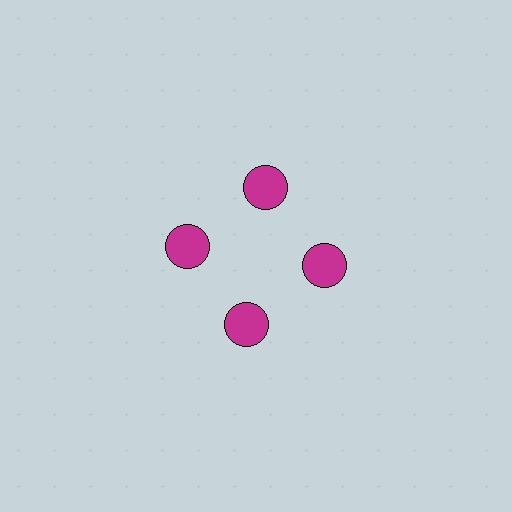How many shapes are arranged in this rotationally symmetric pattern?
There are 4 shapes, arranged in 4 groups of 1.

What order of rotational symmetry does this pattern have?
This pattern has 4-fold rotational symmetry.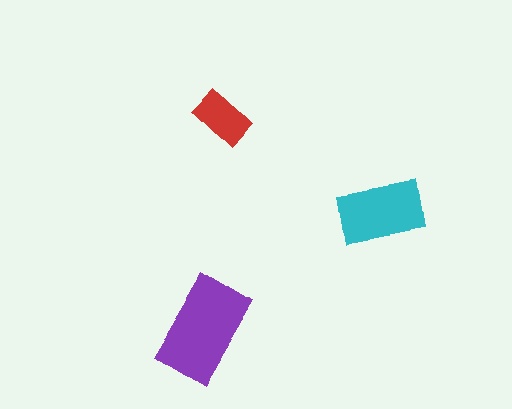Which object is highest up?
The red rectangle is topmost.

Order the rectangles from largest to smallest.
the purple one, the cyan one, the red one.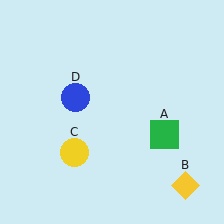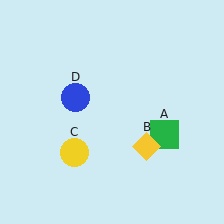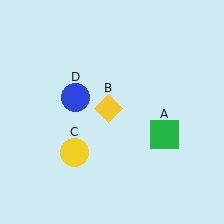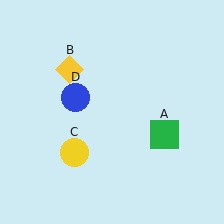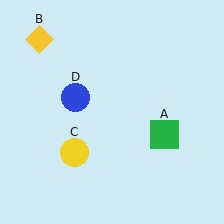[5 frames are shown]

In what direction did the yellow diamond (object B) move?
The yellow diamond (object B) moved up and to the left.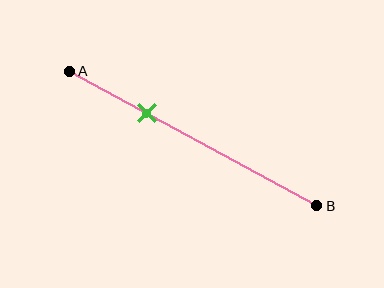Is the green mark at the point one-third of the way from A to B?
Yes, the mark is approximately at the one-third point.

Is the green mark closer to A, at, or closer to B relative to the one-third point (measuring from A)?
The green mark is approximately at the one-third point of segment AB.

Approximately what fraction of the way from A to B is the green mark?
The green mark is approximately 30% of the way from A to B.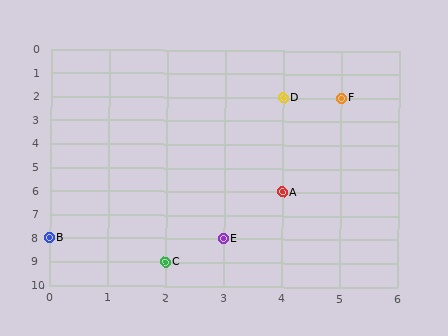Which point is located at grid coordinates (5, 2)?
Point F is at (5, 2).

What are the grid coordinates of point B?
Point B is at grid coordinates (0, 8).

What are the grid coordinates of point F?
Point F is at grid coordinates (5, 2).